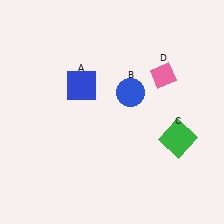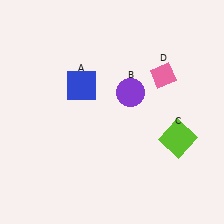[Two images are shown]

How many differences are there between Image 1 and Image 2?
There are 2 differences between the two images.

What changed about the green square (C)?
In Image 1, C is green. In Image 2, it changed to lime.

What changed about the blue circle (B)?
In Image 1, B is blue. In Image 2, it changed to purple.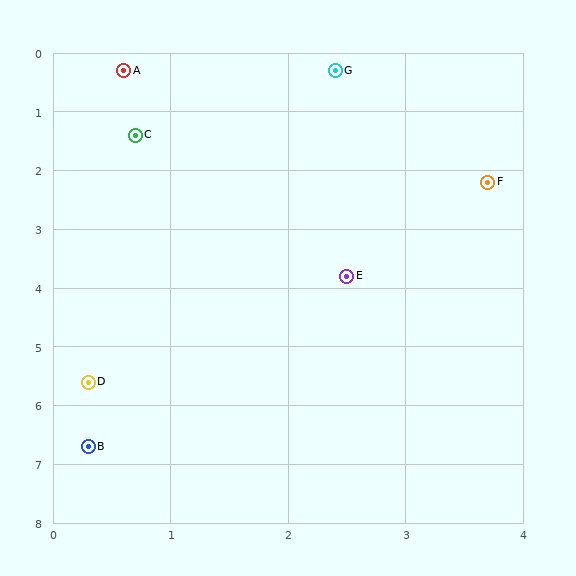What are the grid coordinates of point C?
Point C is at approximately (0.7, 1.4).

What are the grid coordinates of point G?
Point G is at approximately (2.4, 0.3).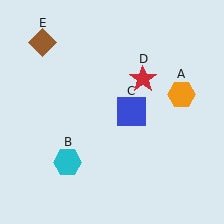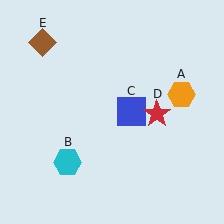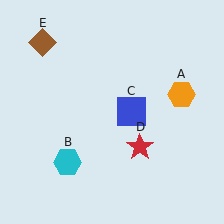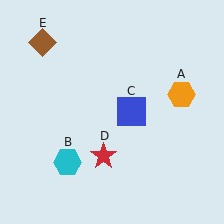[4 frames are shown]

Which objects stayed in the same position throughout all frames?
Orange hexagon (object A) and cyan hexagon (object B) and blue square (object C) and brown diamond (object E) remained stationary.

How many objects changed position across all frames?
1 object changed position: red star (object D).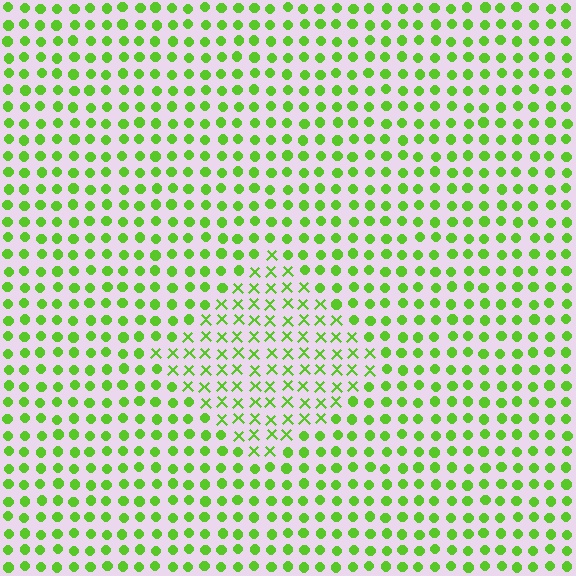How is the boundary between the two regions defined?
The boundary is defined by a change in element shape: X marks inside vs. circles outside. All elements share the same color and spacing.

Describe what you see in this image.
The image is filled with small lime elements arranged in a uniform grid. A diamond-shaped region contains X marks, while the surrounding area contains circles. The boundary is defined purely by the change in element shape.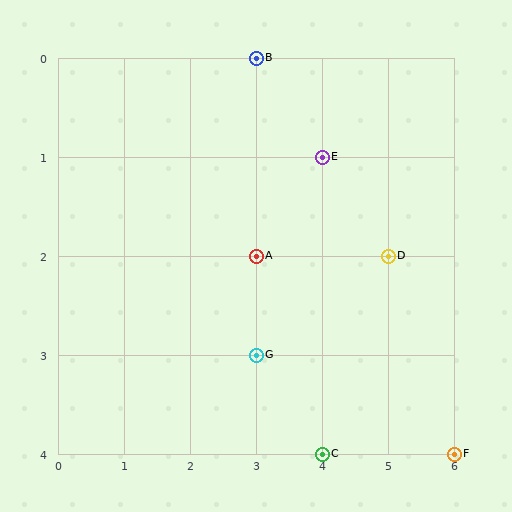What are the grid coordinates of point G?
Point G is at grid coordinates (3, 3).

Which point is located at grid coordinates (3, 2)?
Point A is at (3, 2).